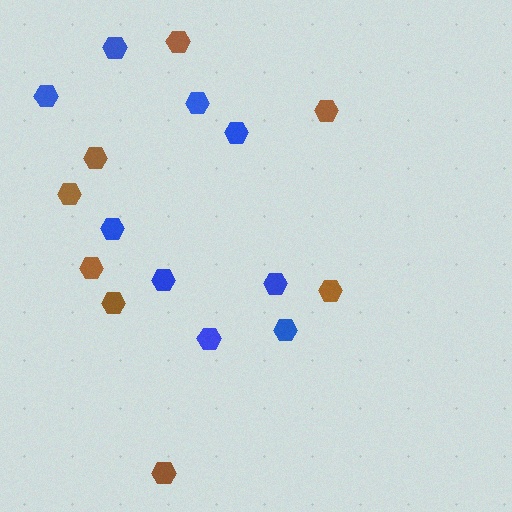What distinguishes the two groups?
There are 2 groups: one group of brown hexagons (8) and one group of blue hexagons (9).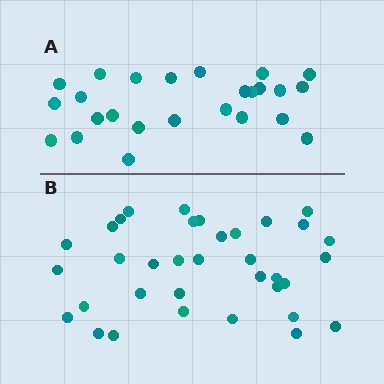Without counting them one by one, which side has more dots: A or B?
Region B (the bottom region) has more dots.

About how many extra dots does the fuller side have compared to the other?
Region B has roughly 10 or so more dots than region A.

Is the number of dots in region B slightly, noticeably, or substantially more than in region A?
Region B has noticeably more, but not dramatically so. The ratio is roughly 1.4 to 1.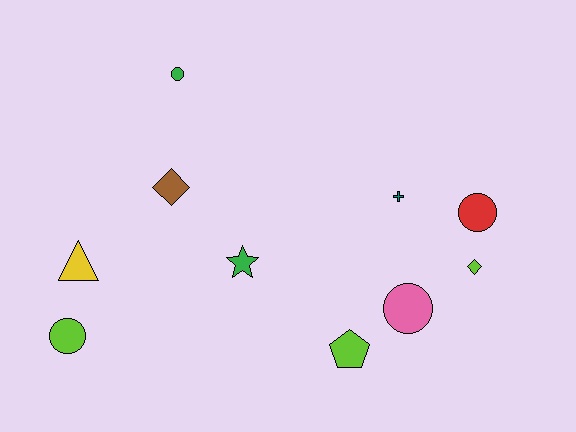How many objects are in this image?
There are 10 objects.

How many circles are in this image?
There are 4 circles.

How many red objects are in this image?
There is 1 red object.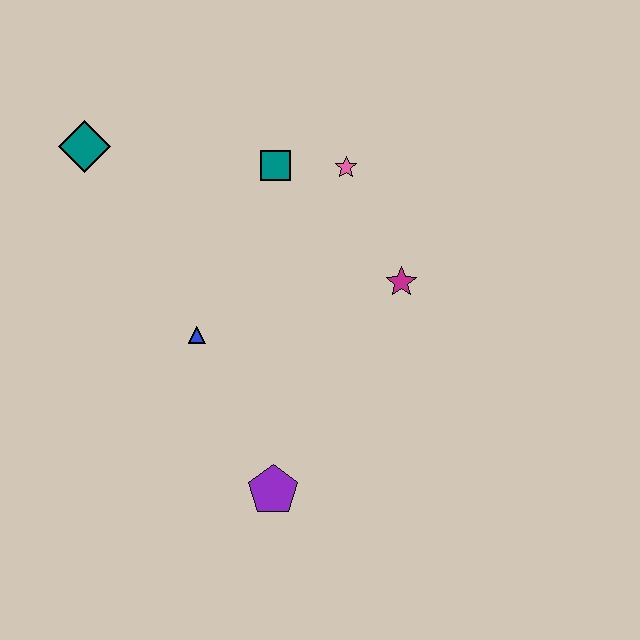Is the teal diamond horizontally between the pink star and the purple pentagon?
No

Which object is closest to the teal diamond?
The teal square is closest to the teal diamond.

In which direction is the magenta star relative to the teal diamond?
The magenta star is to the right of the teal diamond.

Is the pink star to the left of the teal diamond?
No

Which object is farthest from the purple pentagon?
The teal diamond is farthest from the purple pentagon.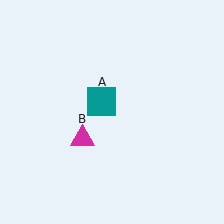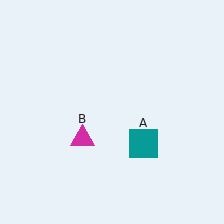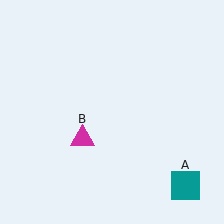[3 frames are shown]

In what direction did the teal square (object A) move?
The teal square (object A) moved down and to the right.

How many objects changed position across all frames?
1 object changed position: teal square (object A).